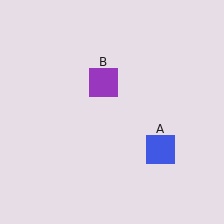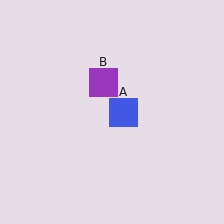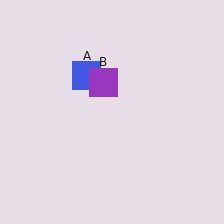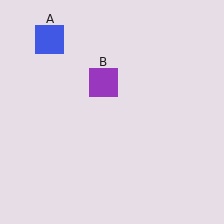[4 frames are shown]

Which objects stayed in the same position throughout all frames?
Purple square (object B) remained stationary.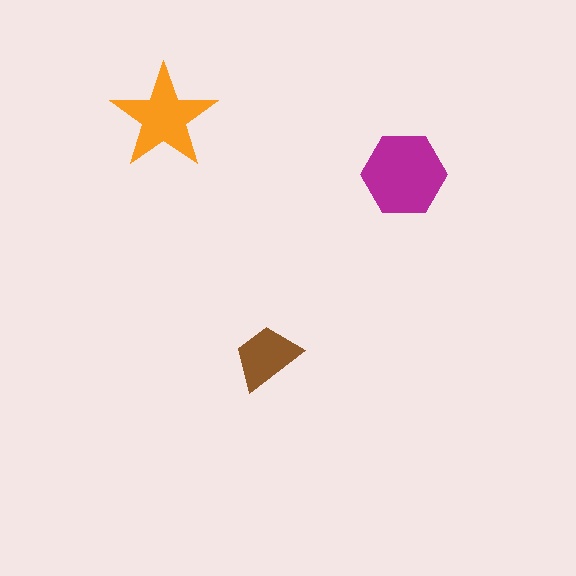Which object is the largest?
The magenta hexagon.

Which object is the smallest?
The brown trapezoid.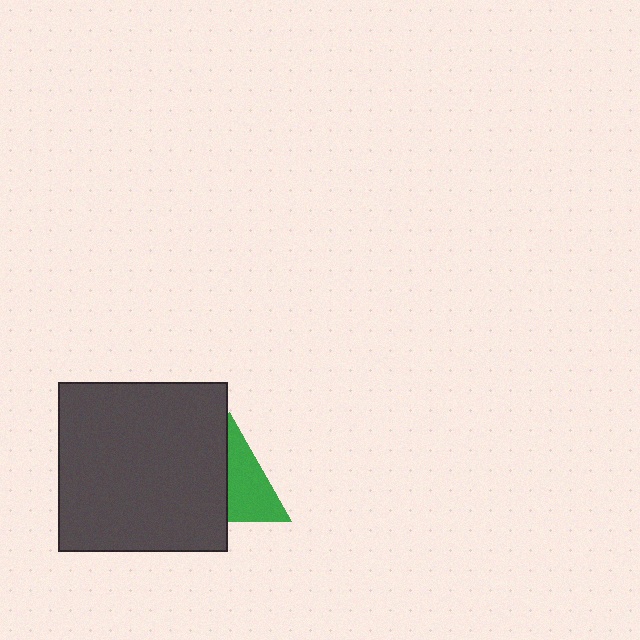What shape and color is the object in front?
The object in front is a dark gray square.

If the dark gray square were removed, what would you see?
You would see the complete green triangle.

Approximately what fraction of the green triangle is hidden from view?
Roughly 47% of the green triangle is hidden behind the dark gray square.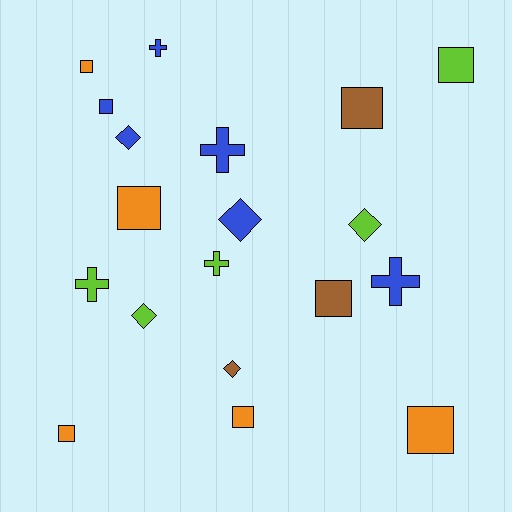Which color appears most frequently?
Blue, with 6 objects.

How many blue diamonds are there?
There are 2 blue diamonds.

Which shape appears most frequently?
Square, with 9 objects.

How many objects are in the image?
There are 19 objects.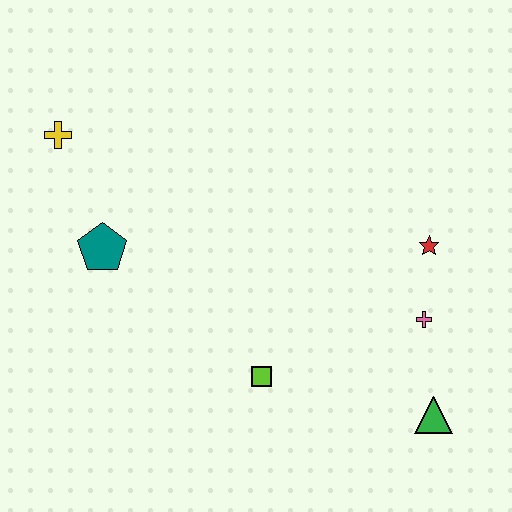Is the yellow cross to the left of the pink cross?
Yes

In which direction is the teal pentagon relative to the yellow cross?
The teal pentagon is below the yellow cross.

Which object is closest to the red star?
The pink cross is closest to the red star.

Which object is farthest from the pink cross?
The yellow cross is farthest from the pink cross.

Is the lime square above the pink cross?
No